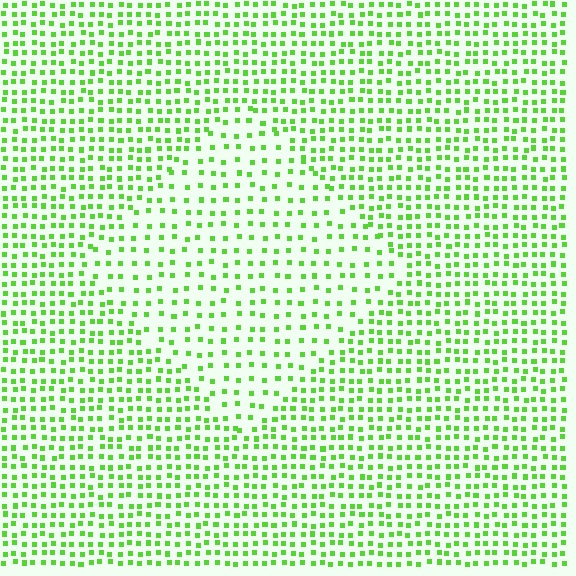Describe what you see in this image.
The image contains small lime elements arranged at two different densities. A diamond-shaped region is visible where the elements are less densely packed than the surrounding area.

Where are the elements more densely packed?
The elements are more densely packed outside the diamond boundary.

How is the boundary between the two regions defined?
The boundary is defined by a change in element density (approximately 1.8x ratio). All elements are the same color, size, and shape.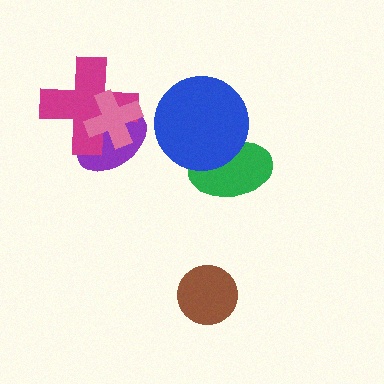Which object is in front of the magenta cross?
The pink cross is in front of the magenta cross.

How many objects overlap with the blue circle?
1 object overlaps with the blue circle.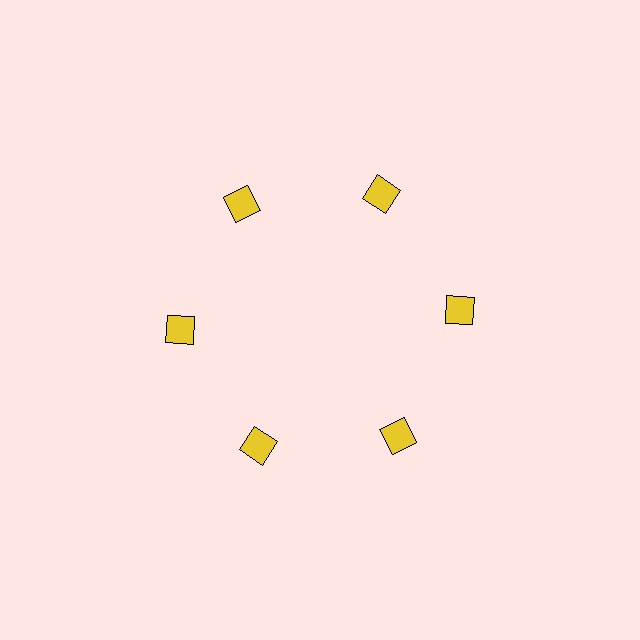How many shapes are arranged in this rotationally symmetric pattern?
There are 6 shapes, arranged in 6 groups of 1.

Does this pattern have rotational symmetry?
Yes, this pattern has 6-fold rotational symmetry. It looks the same after rotating 60 degrees around the center.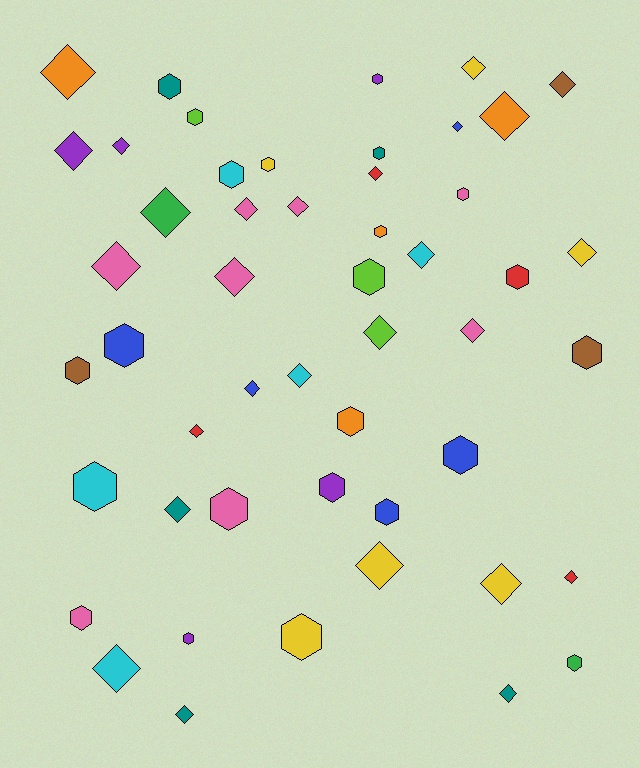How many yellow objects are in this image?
There are 6 yellow objects.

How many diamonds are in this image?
There are 27 diamonds.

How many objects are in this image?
There are 50 objects.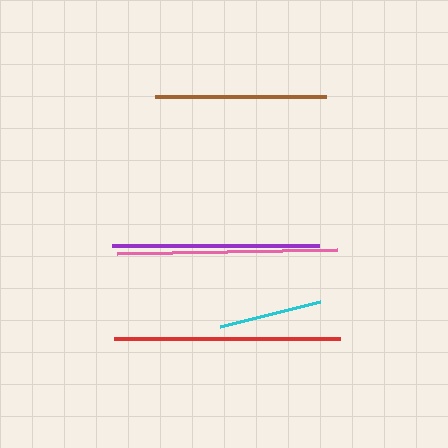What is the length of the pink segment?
The pink segment is approximately 220 pixels long.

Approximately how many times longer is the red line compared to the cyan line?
The red line is approximately 2.2 times the length of the cyan line.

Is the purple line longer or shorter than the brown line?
The purple line is longer than the brown line.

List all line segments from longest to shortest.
From longest to shortest: red, pink, purple, brown, cyan.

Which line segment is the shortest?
The cyan line is the shortest at approximately 103 pixels.